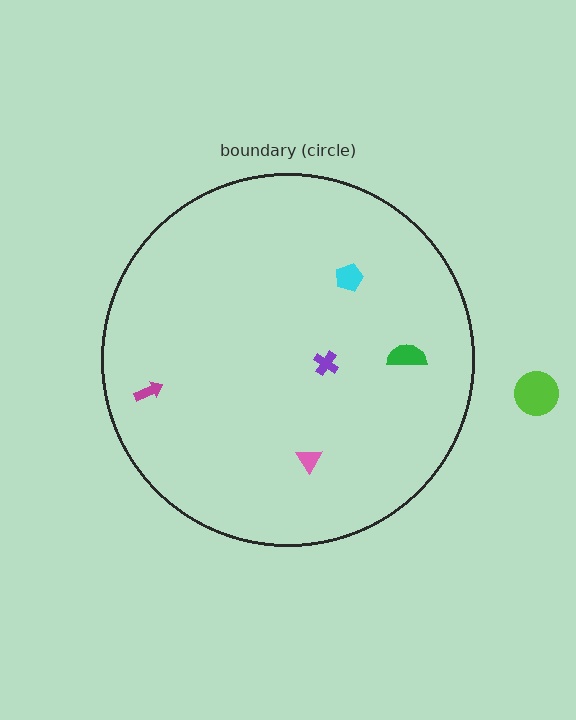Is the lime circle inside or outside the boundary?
Outside.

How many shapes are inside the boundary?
5 inside, 1 outside.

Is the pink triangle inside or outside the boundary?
Inside.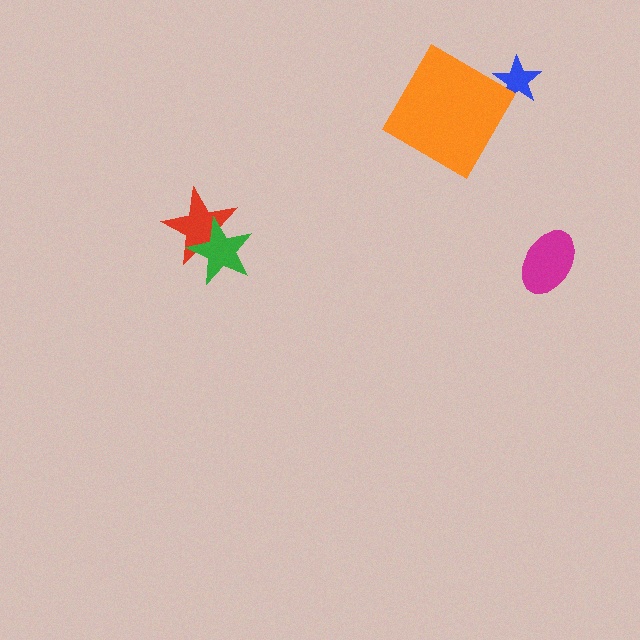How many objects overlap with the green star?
1 object overlaps with the green star.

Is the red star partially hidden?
Yes, it is partially covered by another shape.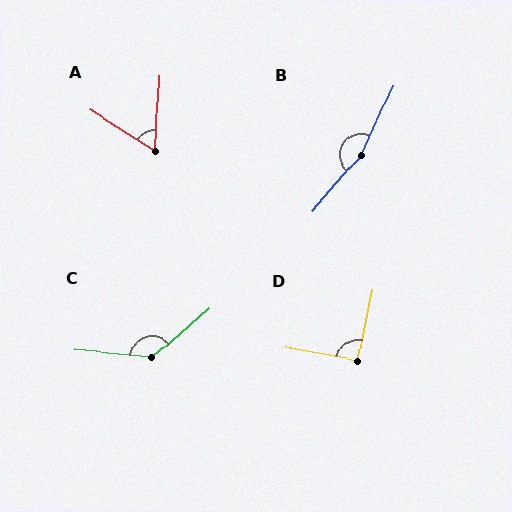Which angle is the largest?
B, at approximately 164 degrees.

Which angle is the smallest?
A, at approximately 61 degrees.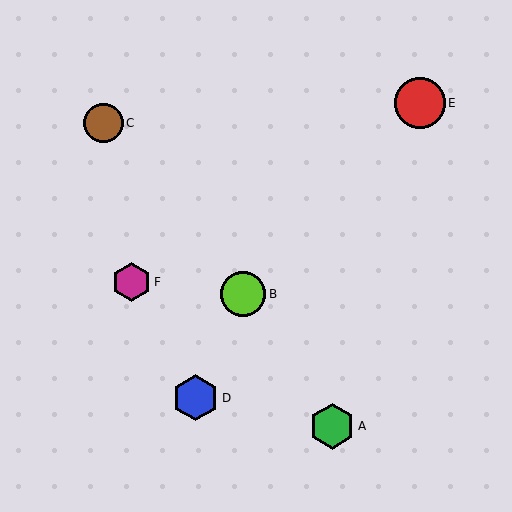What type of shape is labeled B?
Shape B is a lime circle.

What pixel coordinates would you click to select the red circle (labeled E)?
Click at (420, 103) to select the red circle E.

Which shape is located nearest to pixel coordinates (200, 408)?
The blue hexagon (labeled D) at (196, 398) is nearest to that location.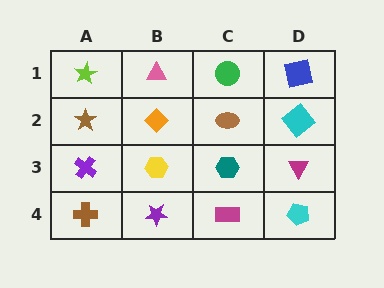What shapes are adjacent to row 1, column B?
An orange diamond (row 2, column B), a lime star (row 1, column A), a green circle (row 1, column C).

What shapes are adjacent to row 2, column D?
A blue square (row 1, column D), a magenta triangle (row 3, column D), a brown ellipse (row 2, column C).